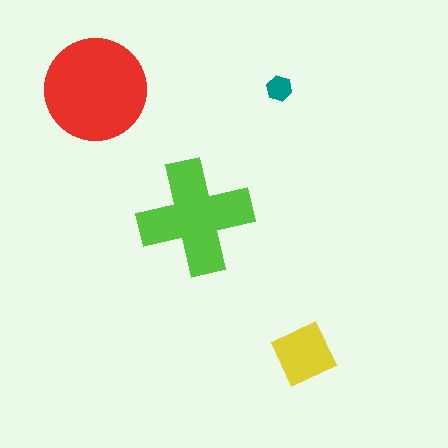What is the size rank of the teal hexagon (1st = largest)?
4th.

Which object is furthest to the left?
The red circle is leftmost.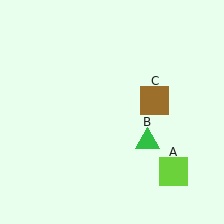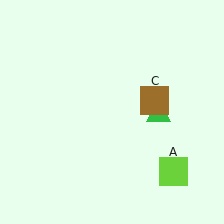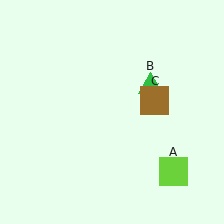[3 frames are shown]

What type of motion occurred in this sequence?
The green triangle (object B) rotated counterclockwise around the center of the scene.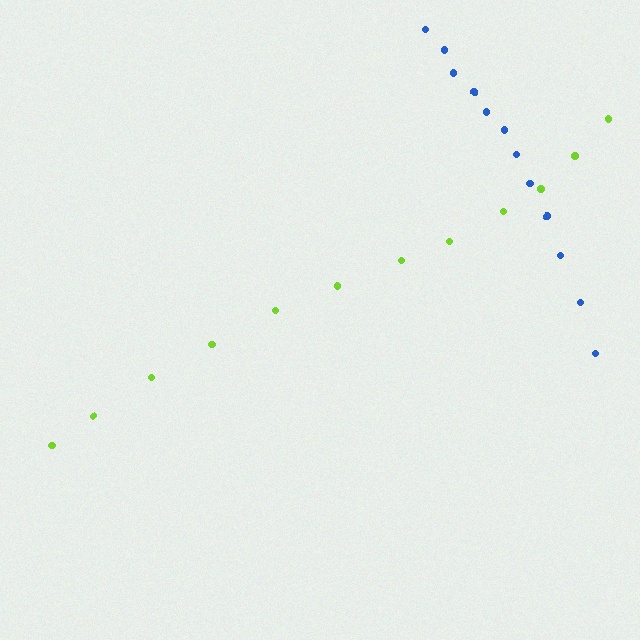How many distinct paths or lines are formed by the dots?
There are 2 distinct paths.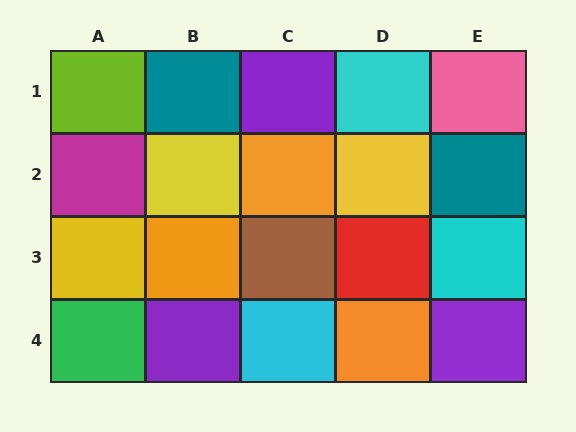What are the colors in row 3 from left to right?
Yellow, orange, brown, red, cyan.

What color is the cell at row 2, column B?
Yellow.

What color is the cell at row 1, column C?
Purple.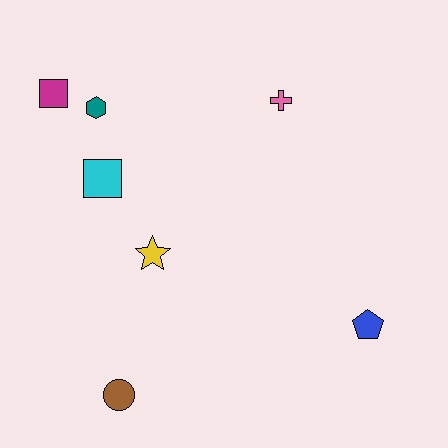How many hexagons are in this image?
There is 1 hexagon.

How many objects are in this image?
There are 7 objects.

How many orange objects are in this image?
There are no orange objects.